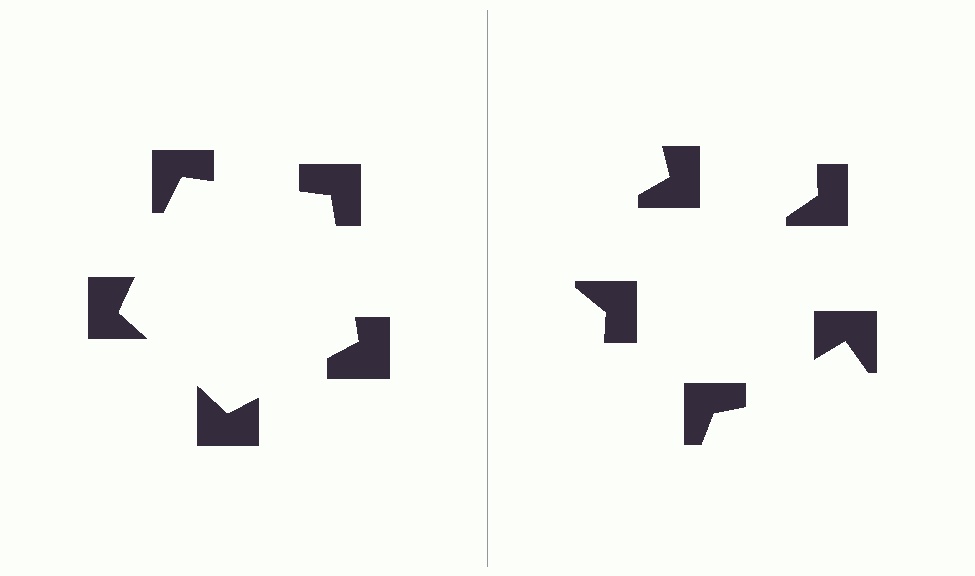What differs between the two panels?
The notched squares are positioned identically on both sides; only the wedge orientations differ. On the left they align to a pentagon; on the right they are misaligned.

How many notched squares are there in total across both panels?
10 — 5 on each side.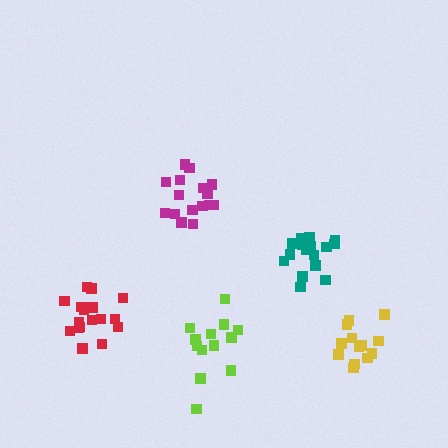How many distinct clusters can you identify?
There are 5 distinct clusters.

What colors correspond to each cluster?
The clusters are colored: yellow, magenta, red, teal, lime.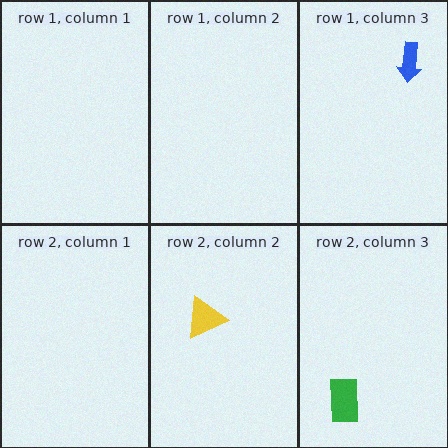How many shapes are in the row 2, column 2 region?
1.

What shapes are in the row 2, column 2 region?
The yellow triangle.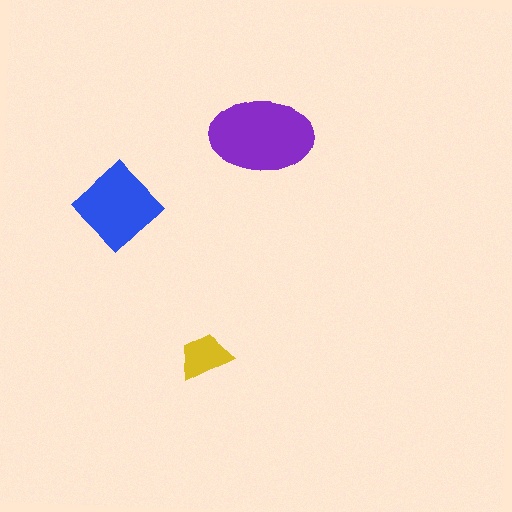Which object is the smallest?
The yellow trapezoid.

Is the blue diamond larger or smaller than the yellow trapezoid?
Larger.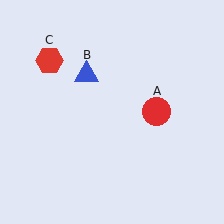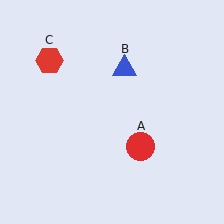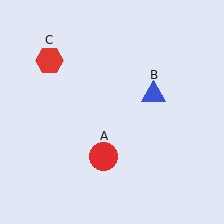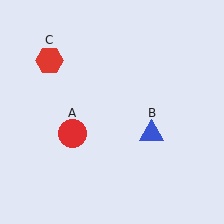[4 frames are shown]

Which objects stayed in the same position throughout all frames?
Red hexagon (object C) remained stationary.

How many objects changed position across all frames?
2 objects changed position: red circle (object A), blue triangle (object B).